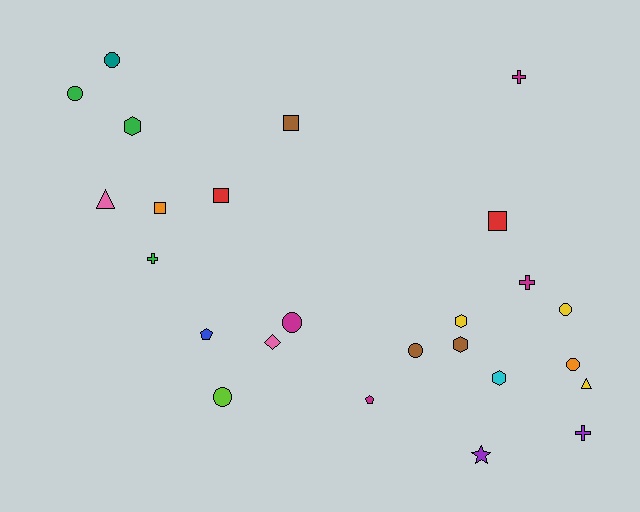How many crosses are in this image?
There are 4 crosses.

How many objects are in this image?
There are 25 objects.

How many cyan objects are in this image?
There is 1 cyan object.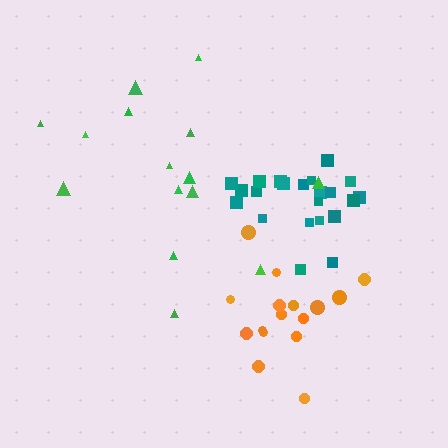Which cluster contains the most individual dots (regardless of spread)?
Teal (22).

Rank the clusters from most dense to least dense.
teal, orange, green.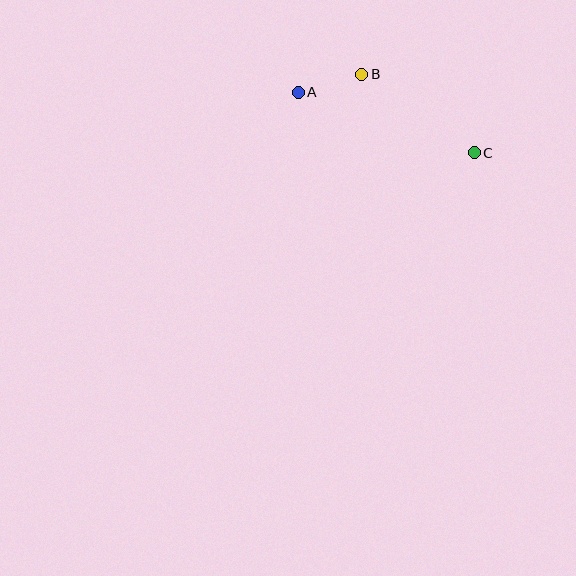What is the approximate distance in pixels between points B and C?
The distance between B and C is approximately 137 pixels.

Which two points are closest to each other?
Points A and B are closest to each other.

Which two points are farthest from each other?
Points A and C are farthest from each other.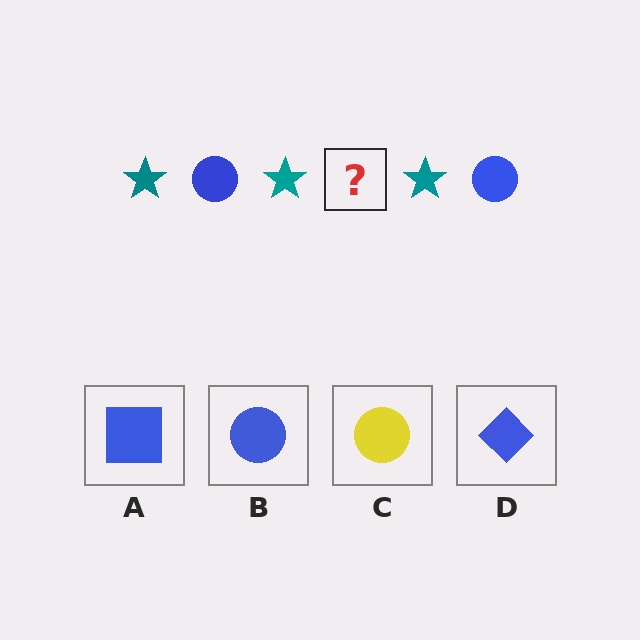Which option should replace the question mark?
Option B.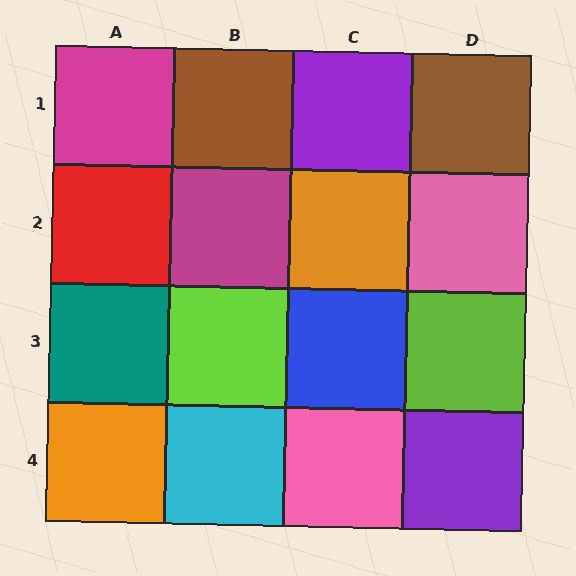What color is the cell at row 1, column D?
Brown.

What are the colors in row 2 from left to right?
Red, magenta, orange, pink.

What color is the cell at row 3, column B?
Lime.